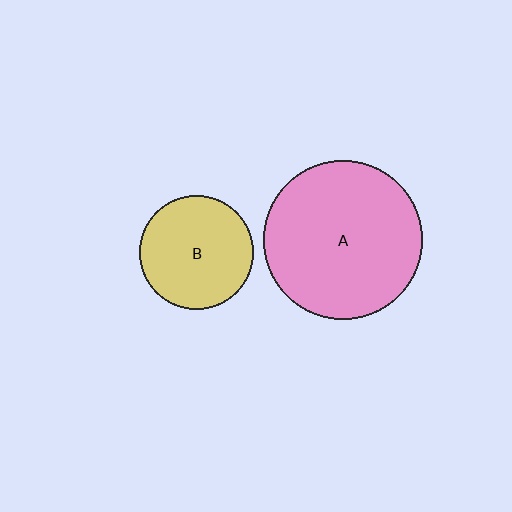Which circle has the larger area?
Circle A (pink).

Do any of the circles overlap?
No, none of the circles overlap.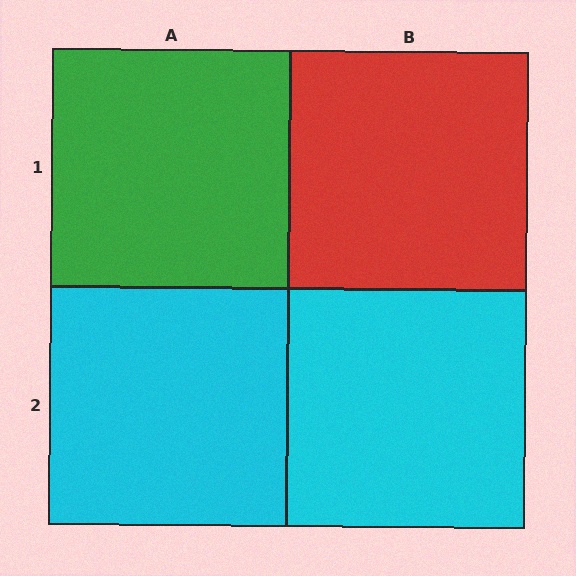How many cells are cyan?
2 cells are cyan.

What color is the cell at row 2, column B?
Cyan.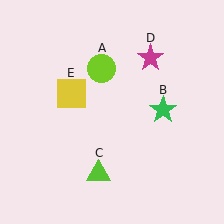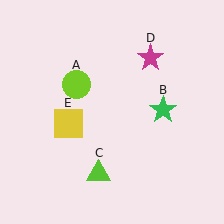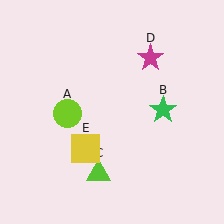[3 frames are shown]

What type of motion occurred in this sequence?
The lime circle (object A), yellow square (object E) rotated counterclockwise around the center of the scene.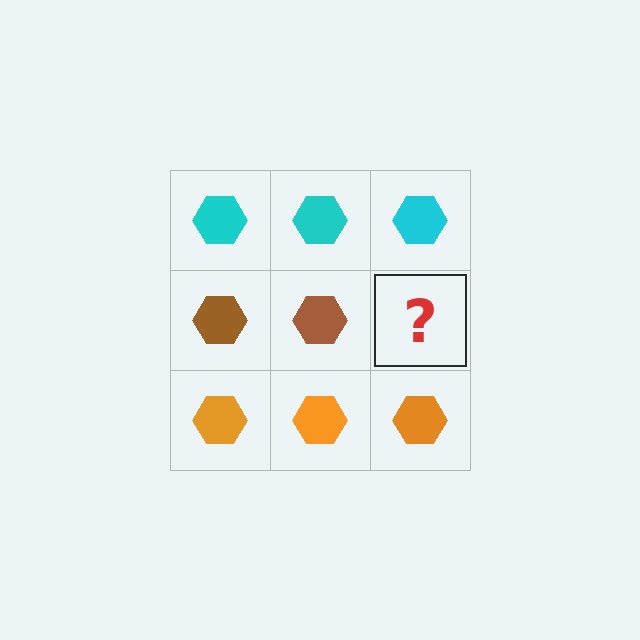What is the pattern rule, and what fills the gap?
The rule is that each row has a consistent color. The gap should be filled with a brown hexagon.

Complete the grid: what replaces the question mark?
The question mark should be replaced with a brown hexagon.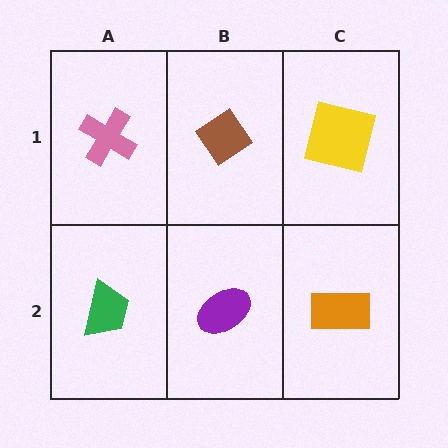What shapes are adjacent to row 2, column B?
A brown diamond (row 1, column B), a green trapezoid (row 2, column A), an orange rectangle (row 2, column C).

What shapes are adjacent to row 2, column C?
A yellow square (row 1, column C), a purple ellipse (row 2, column B).